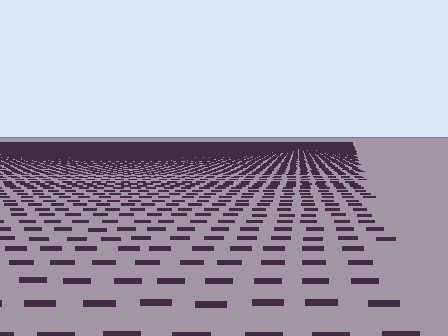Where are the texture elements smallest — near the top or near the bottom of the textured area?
Near the top.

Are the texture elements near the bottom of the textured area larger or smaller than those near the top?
Larger. Near the bottom, elements are closer to the viewer and appear at a bigger on-screen size.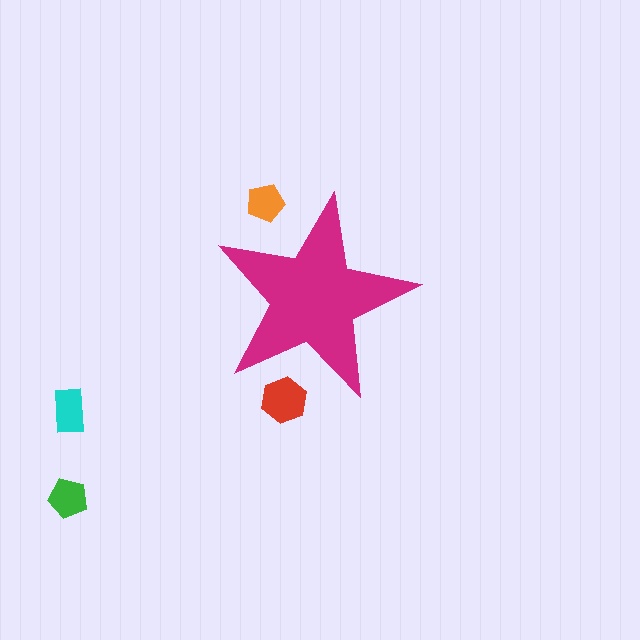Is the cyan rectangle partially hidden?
No, the cyan rectangle is fully visible.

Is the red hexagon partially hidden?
Yes, the red hexagon is partially hidden behind the magenta star.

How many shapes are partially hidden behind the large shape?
2 shapes are partially hidden.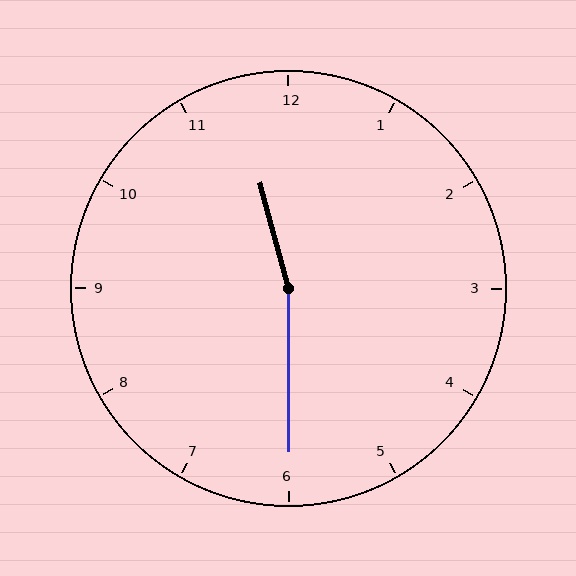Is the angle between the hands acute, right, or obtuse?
It is obtuse.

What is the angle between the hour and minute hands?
Approximately 165 degrees.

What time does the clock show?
11:30.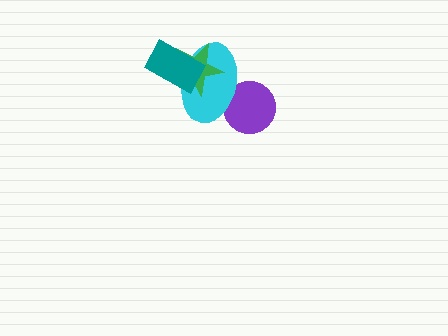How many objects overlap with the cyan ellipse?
3 objects overlap with the cyan ellipse.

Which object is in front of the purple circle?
The cyan ellipse is in front of the purple circle.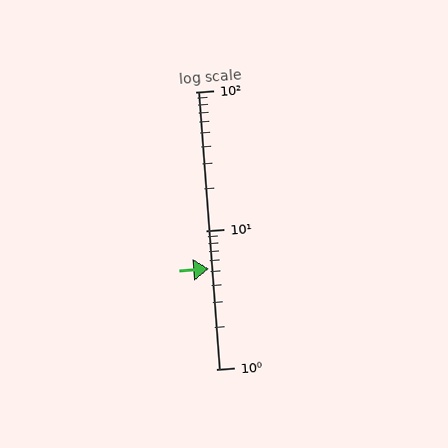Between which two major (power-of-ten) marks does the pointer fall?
The pointer is between 1 and 10.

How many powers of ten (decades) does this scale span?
The scale spans 2 decades, from 1 to 100.